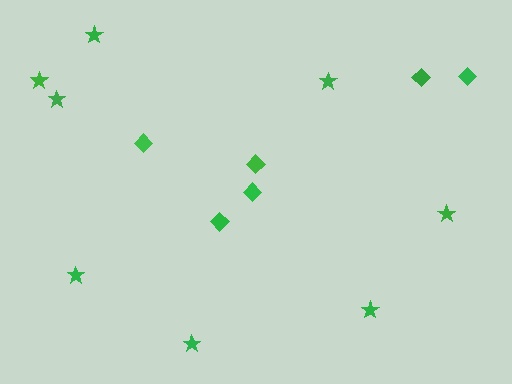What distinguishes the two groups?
There are 2 groups: one group of diamonds (6) and one group of stars (8).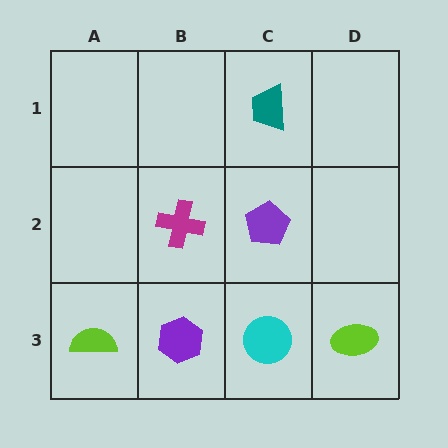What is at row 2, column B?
A magenta cross.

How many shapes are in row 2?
2 shapes.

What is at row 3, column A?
A lime semicircle.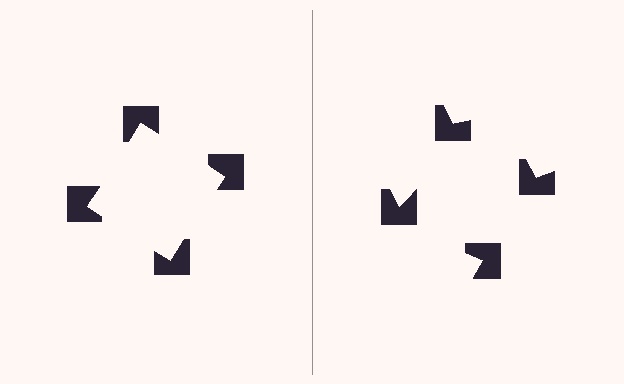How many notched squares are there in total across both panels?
8 — 4 on each side.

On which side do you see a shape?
An illusory square appears on the left side. On the right side the wedge cuts are rotated, so no coherent shape forms.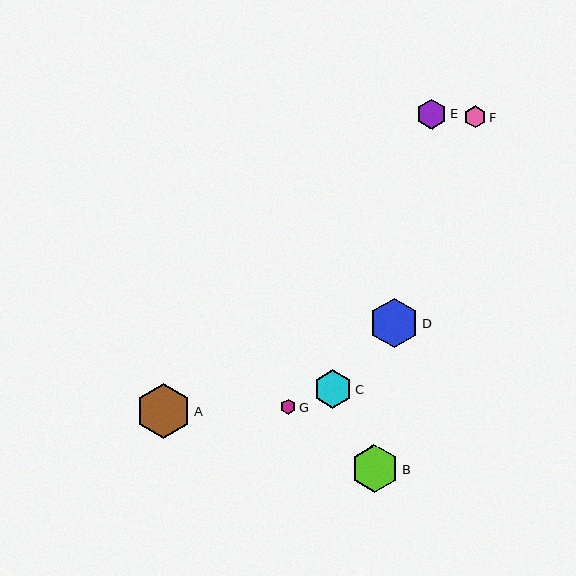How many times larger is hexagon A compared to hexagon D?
Hexagon A is approximately 1.1 times the size of hexagon D.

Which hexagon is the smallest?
Hexagon G is the smallest with a size of approximately 15 pixels.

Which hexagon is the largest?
Hexagon A is the largest with a size of approximately 55 pixels.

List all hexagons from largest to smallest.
From largest to smallest: A, D, B, C, E, F, G.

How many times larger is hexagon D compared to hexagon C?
Hexagon D is approximately 1.3 times the size of hexagon C.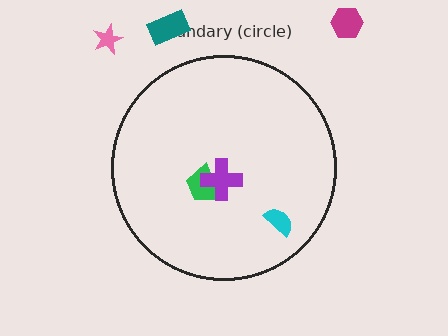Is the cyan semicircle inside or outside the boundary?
Inside.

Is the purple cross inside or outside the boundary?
Inside.